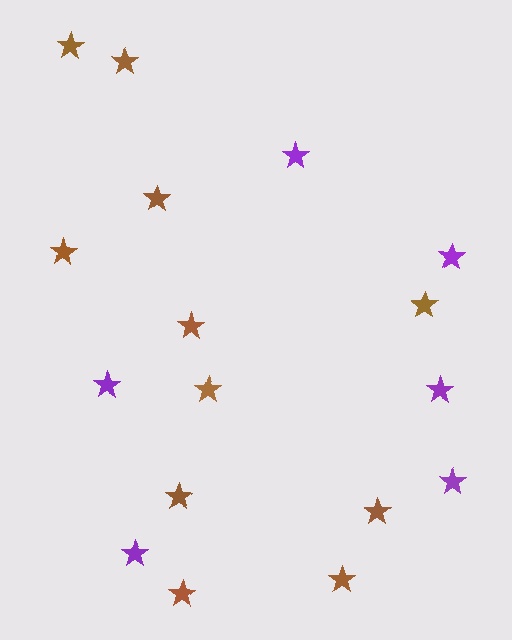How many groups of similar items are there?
There are 2 groups: one group of brown stars (11) and one group of purple stars (6).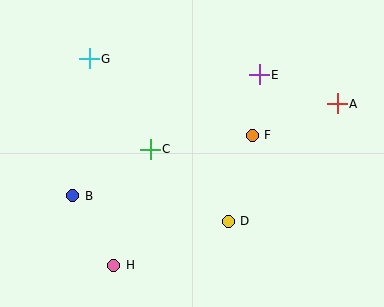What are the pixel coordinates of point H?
Point H is at (114, 265).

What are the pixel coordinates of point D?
Point D is at (228, 221).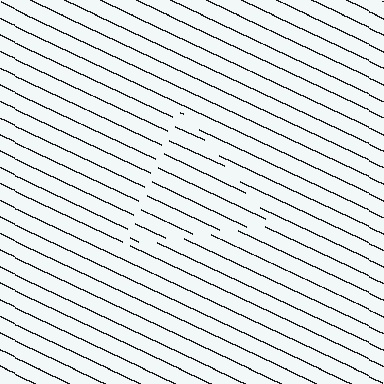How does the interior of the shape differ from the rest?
The interior of the shape contains the same grating, shifted by half a period — the contour is defined by the phase discontinuity where line-ends from the inner and outer gratings abut.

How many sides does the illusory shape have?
3 sides — the line-ends trace a triangle.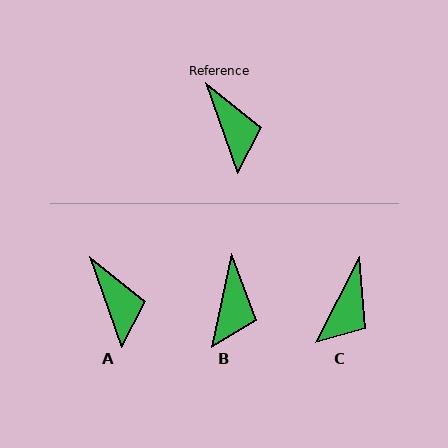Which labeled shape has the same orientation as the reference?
A.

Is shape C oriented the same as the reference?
No, it is off by about 46 degrees.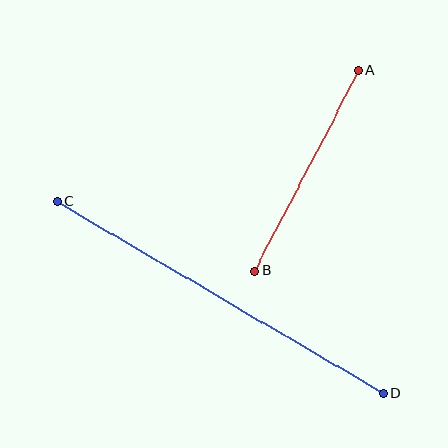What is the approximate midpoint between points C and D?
The midpoint is at approximately (220, 297) pixels.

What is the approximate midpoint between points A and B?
The midpoint is at approximately (306, 171) pixels.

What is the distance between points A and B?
The distance is approximately 226 pixels.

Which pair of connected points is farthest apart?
Points C and D are farthest apart.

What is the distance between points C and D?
The distance is approximately 379 pixels.